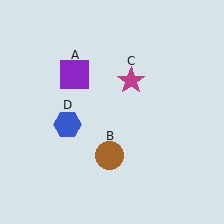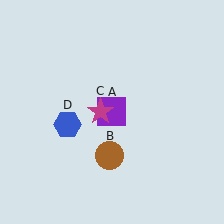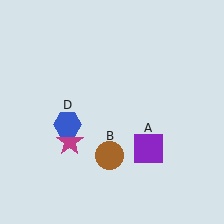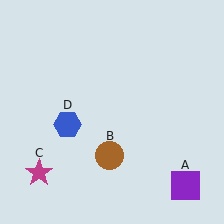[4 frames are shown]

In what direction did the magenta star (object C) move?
The magenta star (object C) moved down and to the left.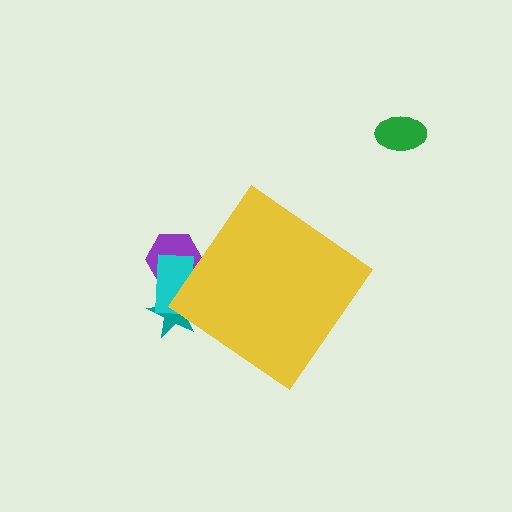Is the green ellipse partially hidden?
No, the green ellipse is fully visible.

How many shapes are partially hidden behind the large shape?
3 shapes are partially hidden.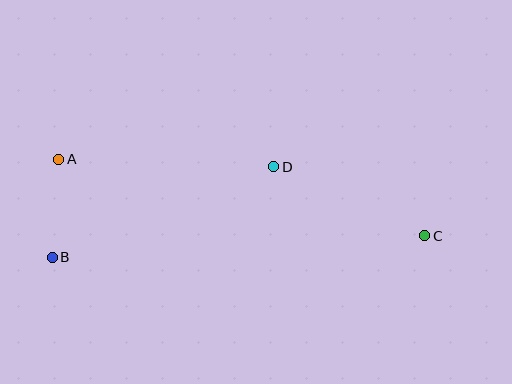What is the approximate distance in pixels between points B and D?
The distance between B and D is approximately 239 pixels.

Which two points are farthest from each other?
Points A and C are farthest from each other.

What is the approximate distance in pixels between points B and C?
The distance between B and C is approximately 373 pixels.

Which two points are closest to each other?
Points A and B are closest to each other.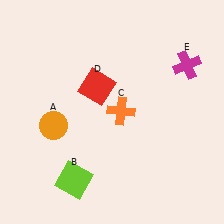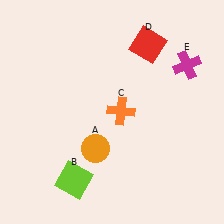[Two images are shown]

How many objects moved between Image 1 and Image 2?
2 objects moved between the two images.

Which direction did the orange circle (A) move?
The orange circle (A) moved right.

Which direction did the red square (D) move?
The red square (D) moved right.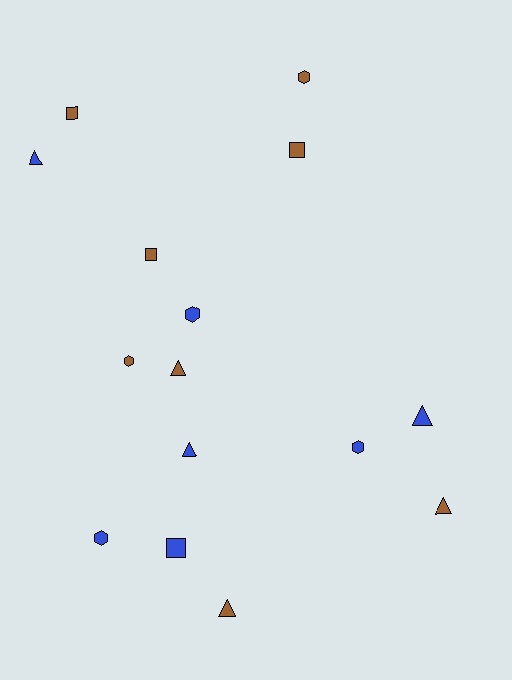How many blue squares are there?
There is 1 blue square.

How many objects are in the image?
There are 15 objects.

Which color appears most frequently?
Brown, with 8 objects.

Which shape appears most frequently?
Triangle, with 6 objects.